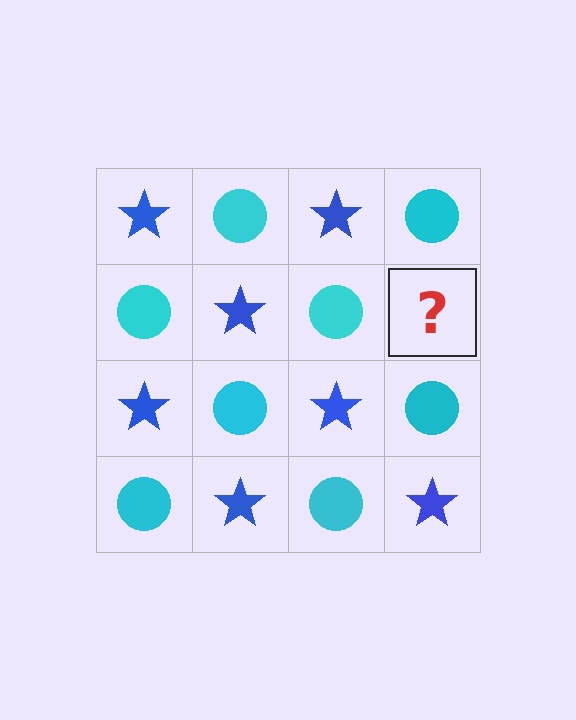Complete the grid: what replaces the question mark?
The question mark should be replaced with a blue star.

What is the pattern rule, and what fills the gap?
The rule is that it alternates blue star and cyan circle in a checkerboard pattern. The gap should be filled with a blue star.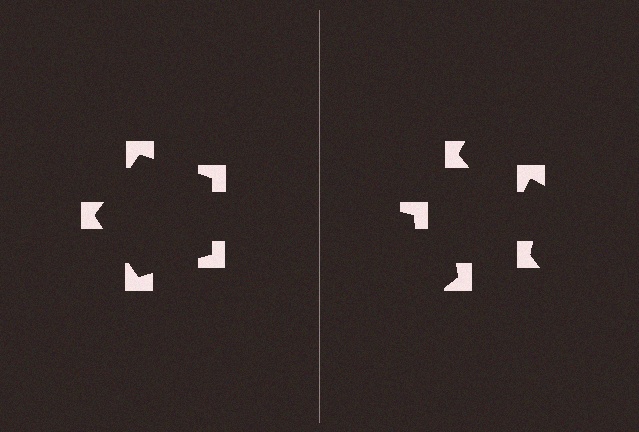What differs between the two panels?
The notched squares are positioned identically on both sides; only the wedge orientations differ. On the left they align to a pentagon; on the right they are misaligned.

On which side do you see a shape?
An illusory pentagon appears on the left side. On the right side the wedge cuts are rotated, so no coherent shape forms.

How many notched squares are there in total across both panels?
10 — 5 on each side.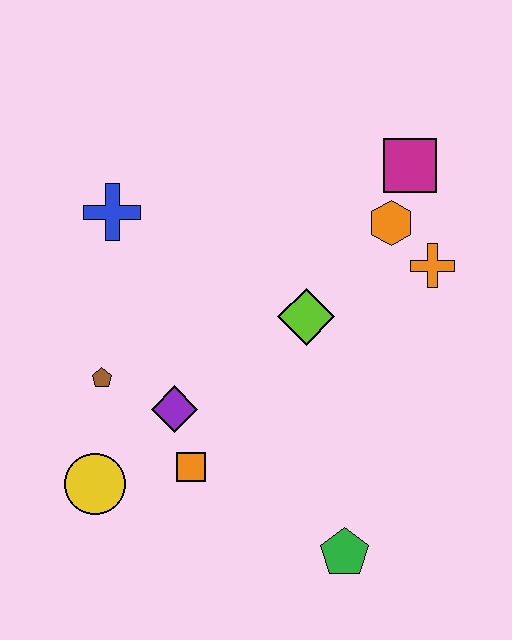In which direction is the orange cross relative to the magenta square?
The orange cross is below the magenta square.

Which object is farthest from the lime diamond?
The yellow circle is farthest from the lime diamond.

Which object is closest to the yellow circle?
The orange square is closest to the yellow circle.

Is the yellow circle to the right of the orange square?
No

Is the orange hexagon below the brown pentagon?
No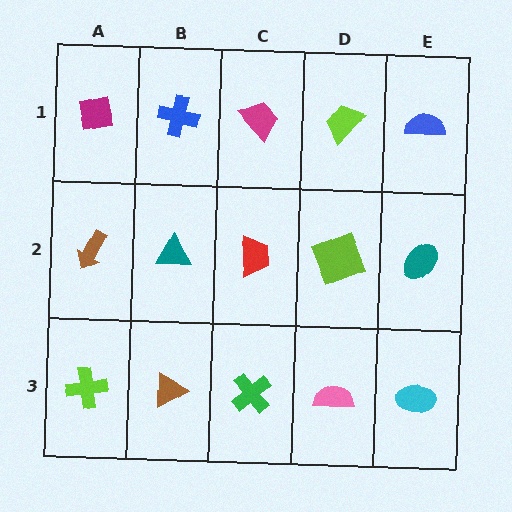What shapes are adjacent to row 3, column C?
A red trapezoid (row 2, column C), a brown triangle (row 3, column B), a pink semicircle (row 3, column D).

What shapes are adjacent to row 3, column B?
A teal triangle (row 2, column B), a lime cross (row 3, column A), a green cross (row 3, column C).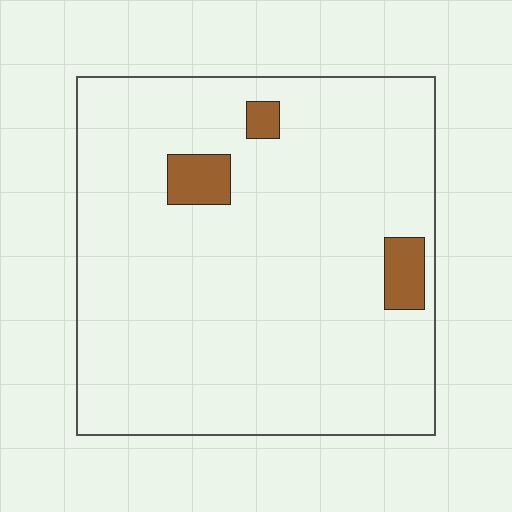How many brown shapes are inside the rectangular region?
3.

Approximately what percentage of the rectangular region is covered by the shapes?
Approximately 5%.